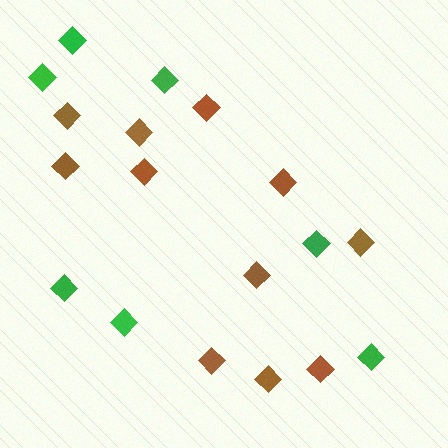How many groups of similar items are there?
There are 2 groups: one group of green diamonds (7) and one group of brown diamonds (11).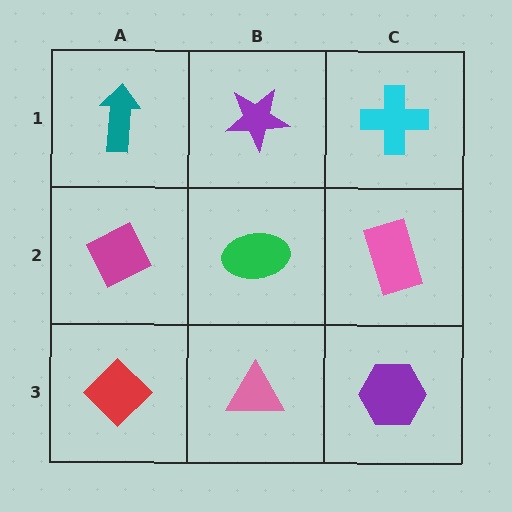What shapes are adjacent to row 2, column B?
A purple star (row 1, column B), a pink triangle (row 3, column B), a magenta diamond (row 2, column A), a pink rectangle (row 2, column C).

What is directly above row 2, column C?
A cyan cross.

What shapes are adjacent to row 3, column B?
A green ellipse (row 2, column B), a red diamond (row 3, column A), a purple hexagon (row 3, column C).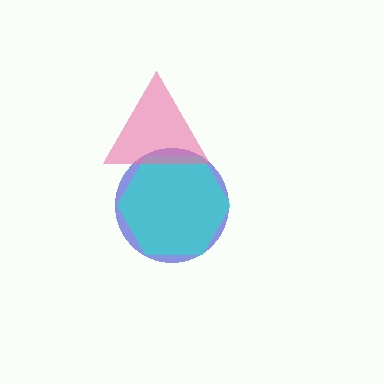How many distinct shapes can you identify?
There are 3 distinct shapes: a blue circle, a cyan hexagon, a pink triangle.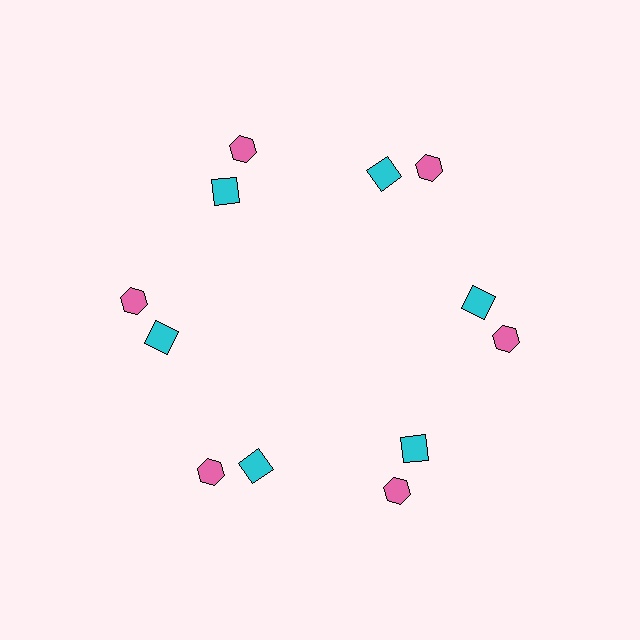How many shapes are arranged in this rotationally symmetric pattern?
There are 12 shapes, arranged in 6 groups of 2.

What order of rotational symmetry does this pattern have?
This pattern has 6-fold rotational symmetry.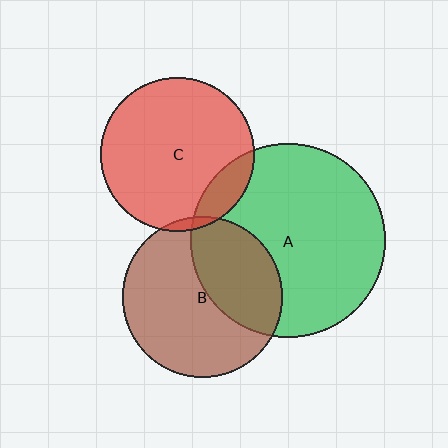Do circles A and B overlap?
Yes.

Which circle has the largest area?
Circle A (green).